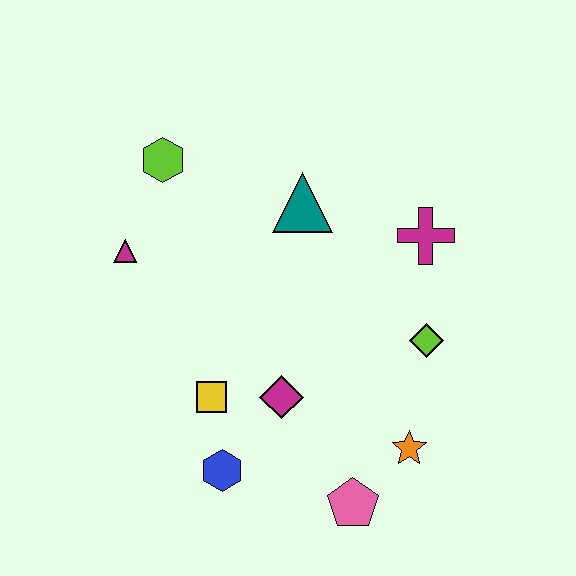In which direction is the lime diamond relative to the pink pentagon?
The lime diamond is above the pink pentagon.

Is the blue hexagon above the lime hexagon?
No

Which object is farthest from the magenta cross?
The blue hexagon is farthest from the magenta cross.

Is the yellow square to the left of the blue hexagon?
Yes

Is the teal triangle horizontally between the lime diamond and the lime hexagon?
Yes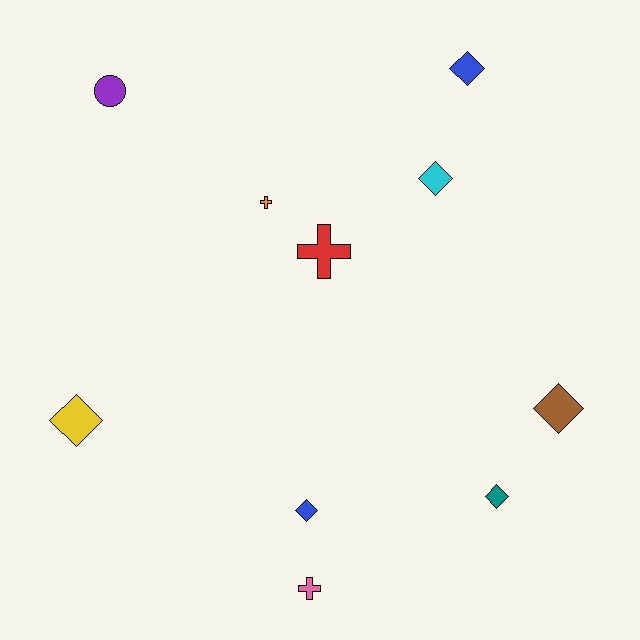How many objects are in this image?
There are 10 objects.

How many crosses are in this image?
There are 3 crosses.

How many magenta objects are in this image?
There are no magenta objects.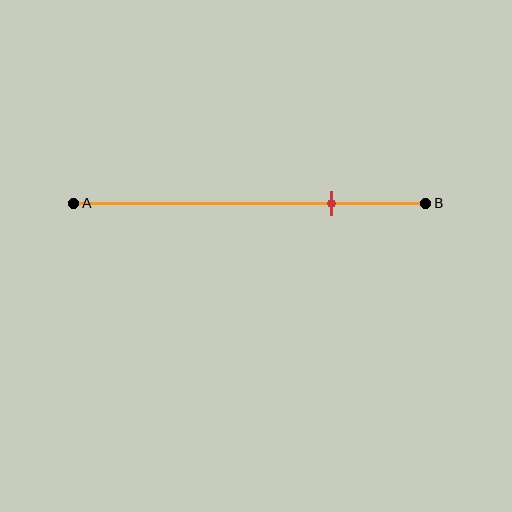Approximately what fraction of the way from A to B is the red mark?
The red mark is approximately 75% of the way from A to B.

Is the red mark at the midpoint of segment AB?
No, the mark is at about 75% from A, not at the 50% midpoint.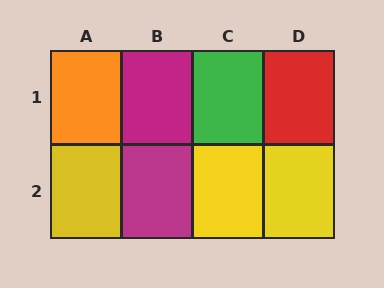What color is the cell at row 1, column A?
Orange.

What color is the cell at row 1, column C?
Green.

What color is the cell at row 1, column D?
Red.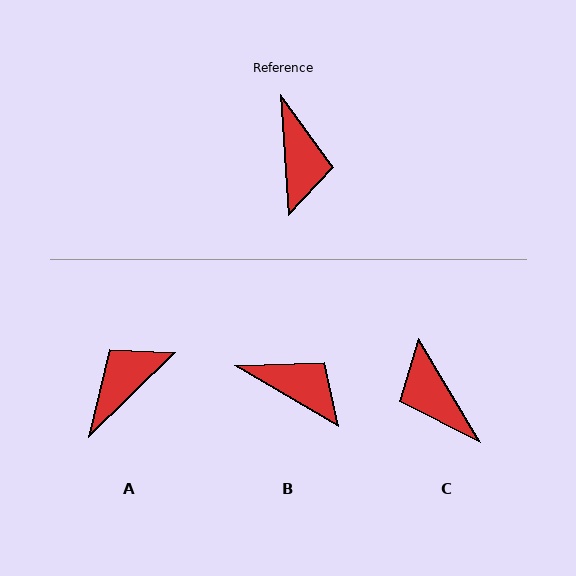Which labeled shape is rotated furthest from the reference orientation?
C, about 153 degrees away.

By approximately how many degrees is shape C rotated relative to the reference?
Approximately 153 degrees clockwise.